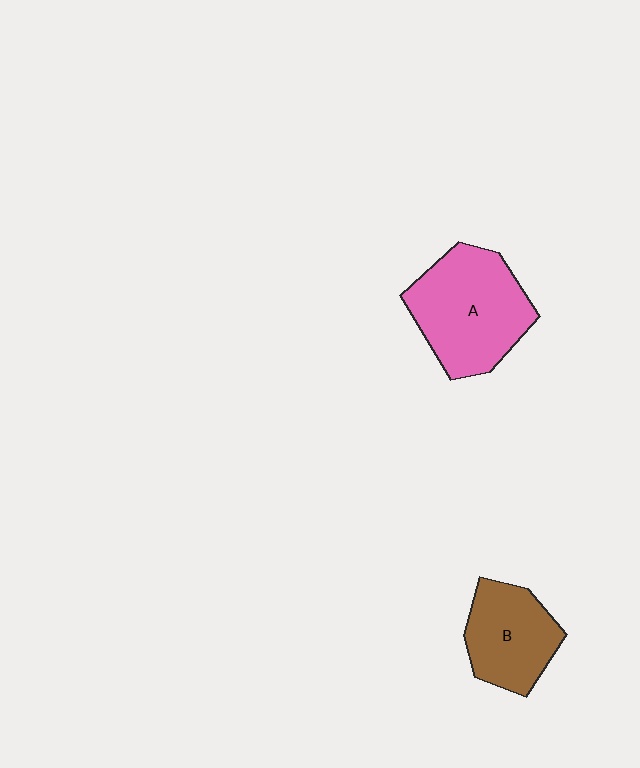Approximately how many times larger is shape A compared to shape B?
Approximately 1.4 times.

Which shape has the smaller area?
Shape B (brown).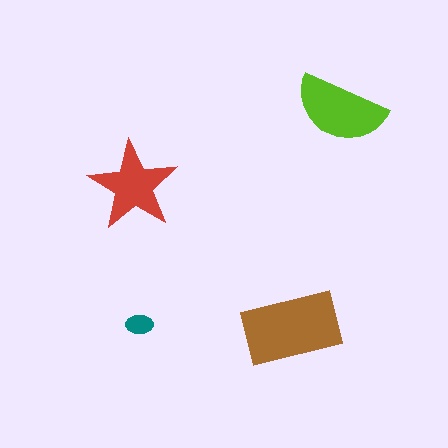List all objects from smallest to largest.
The teal ellipse, the red star, the lime semicircle, the brown rectangle.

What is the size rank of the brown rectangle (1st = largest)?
1st.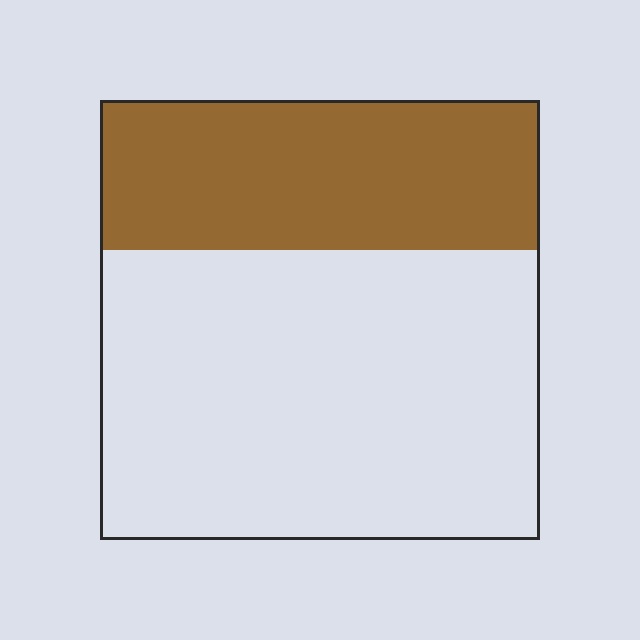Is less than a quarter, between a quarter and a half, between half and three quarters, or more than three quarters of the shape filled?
Between a quarter and a half.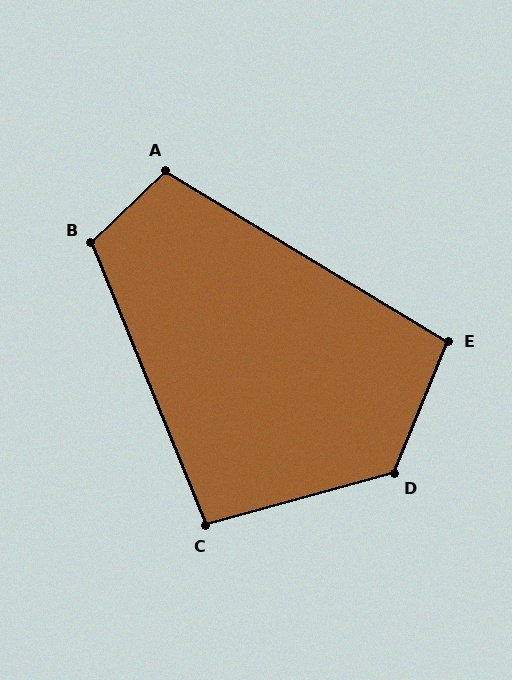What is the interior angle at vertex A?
Approximately 105 degrees (obtuse).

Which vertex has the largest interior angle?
D, at approximately 128 degrees.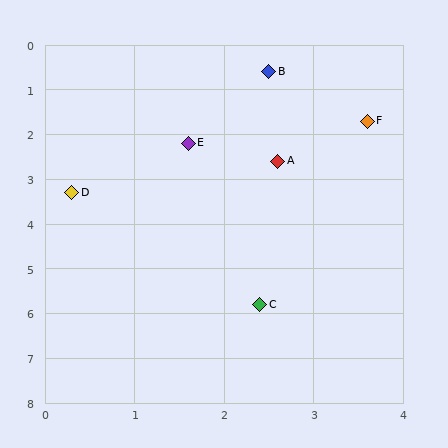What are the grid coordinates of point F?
Point F is at approximately (3.6, 1.7).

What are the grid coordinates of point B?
Point B is at approximately (2.5, 0.6).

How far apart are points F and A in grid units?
Points F and A are about 1.3 grid units apart.